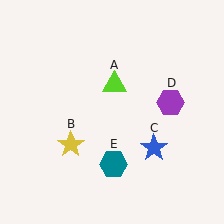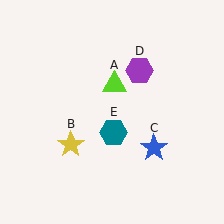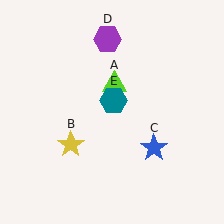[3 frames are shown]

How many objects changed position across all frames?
2 objects changed position: purple hexagon (object D), teal hexagon (object E).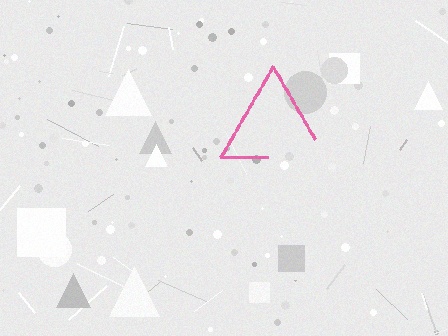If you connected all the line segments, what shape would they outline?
They would outline a triangle.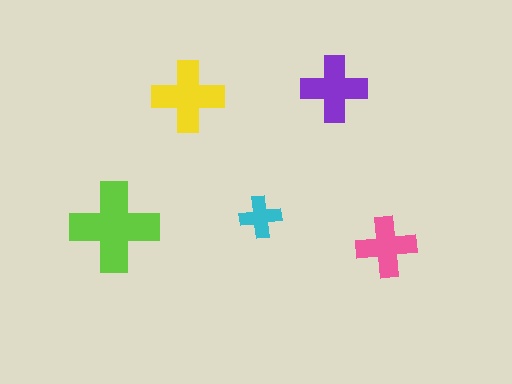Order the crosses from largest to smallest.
the lime one, the yellow one, the purple one, the pink one, the cyan one.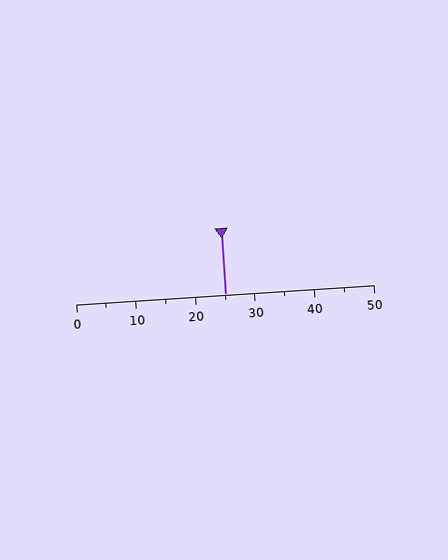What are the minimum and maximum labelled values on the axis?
The axis runs from 0 to 50.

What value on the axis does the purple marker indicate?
The marker indicates approximately 25.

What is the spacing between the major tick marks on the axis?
The major ticks are spaced 10 apart.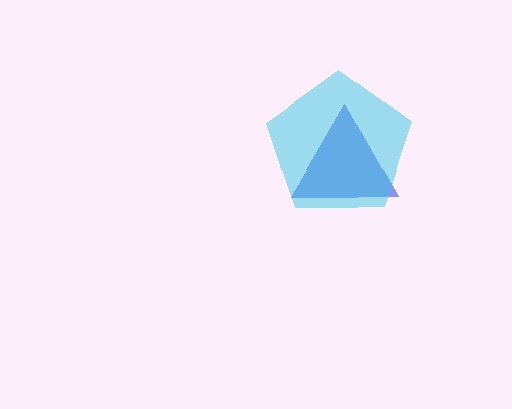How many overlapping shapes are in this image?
There are 2 overlapping shapes in the image.